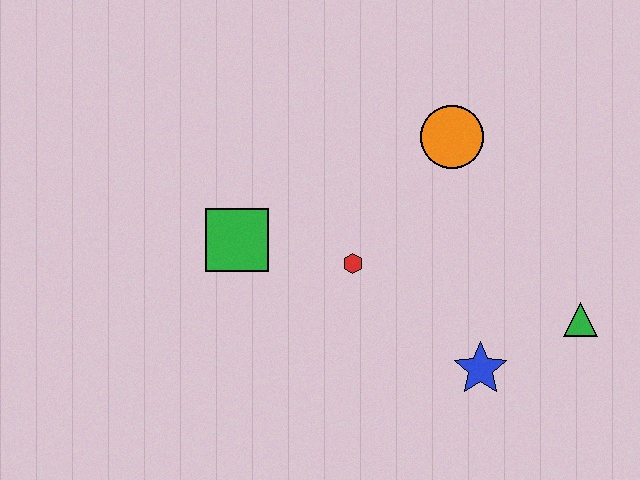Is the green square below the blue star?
No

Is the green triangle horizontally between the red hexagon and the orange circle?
No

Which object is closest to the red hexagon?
The green square is closest to the red hexagon.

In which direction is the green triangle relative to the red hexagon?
The green triangle is to the right of the red hexagon.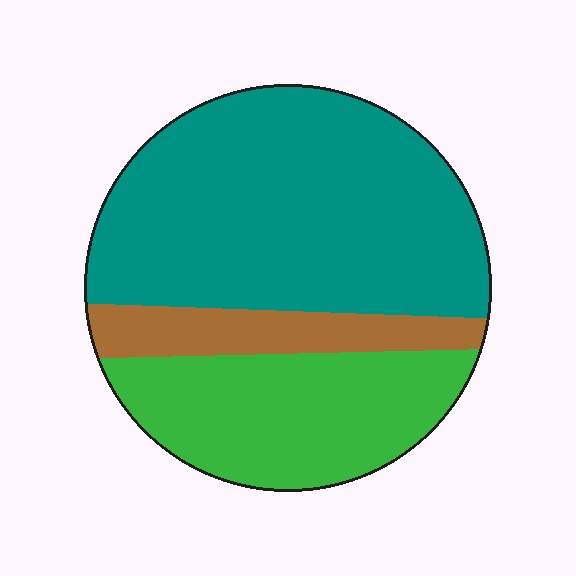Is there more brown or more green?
Green.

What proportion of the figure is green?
Green takes up about one third (1/3) of the figure.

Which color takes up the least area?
Brown, at roughly 15%.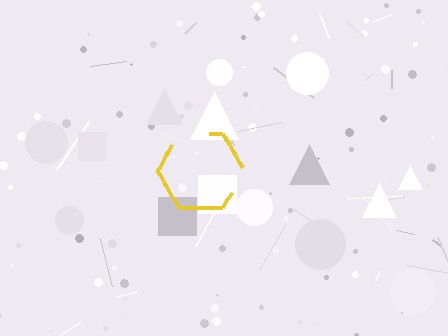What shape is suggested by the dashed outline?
The dashed outline suggests a hexagon.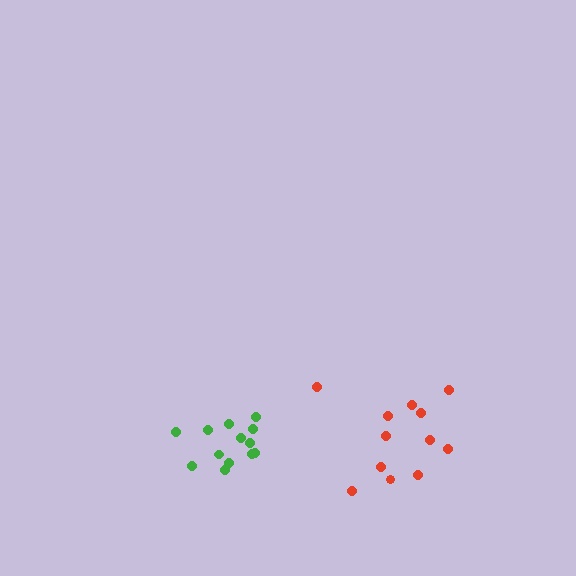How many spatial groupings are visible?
There are 2 spatial groupings.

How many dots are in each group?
Group 1: 12 dots, Group 2: 13 dots (25 total).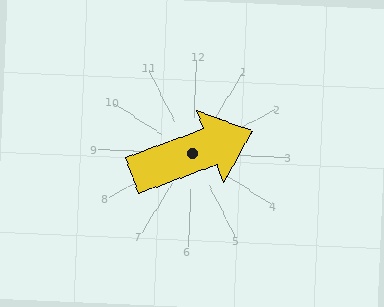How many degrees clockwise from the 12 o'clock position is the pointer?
Approximately 67 degrees.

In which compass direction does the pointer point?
Northeast.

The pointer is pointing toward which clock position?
Roughly 2 o'clock.